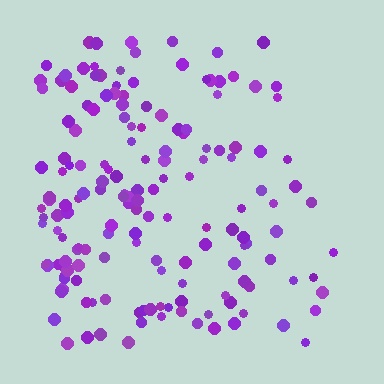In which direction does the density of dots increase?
From right to left, with the left side densest.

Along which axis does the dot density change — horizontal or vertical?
Horizontal.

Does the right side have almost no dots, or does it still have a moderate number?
Still a moderate number, just noticeably fewer than the left.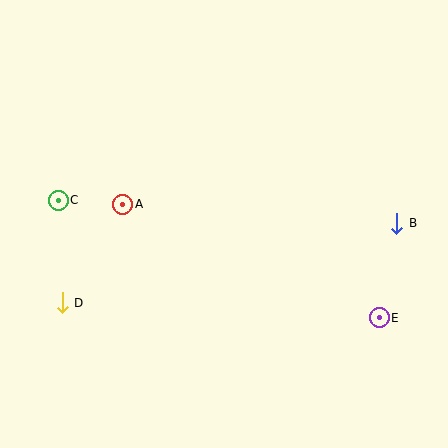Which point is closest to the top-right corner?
Point B is closest to the top-right corner.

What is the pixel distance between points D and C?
The distance between D and C is 103 pixels.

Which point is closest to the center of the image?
Point A at (123, 204) is closest to the center.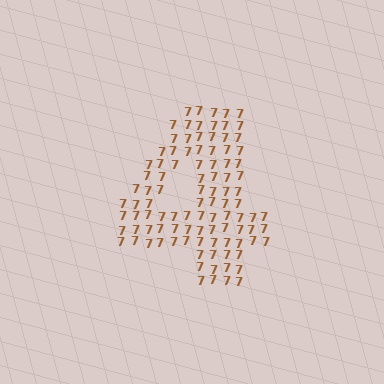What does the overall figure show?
The overall figure shows the digit 4.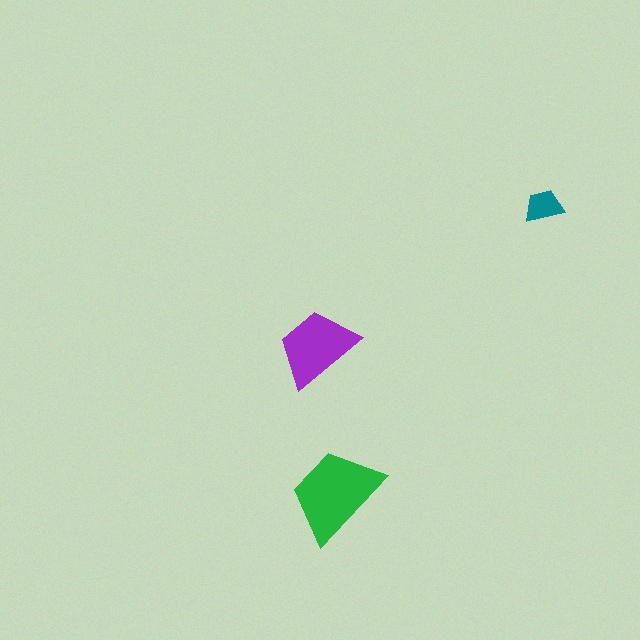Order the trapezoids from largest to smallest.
the green one, the purple one, the teal one.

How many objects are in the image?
There are 3 objects in the image.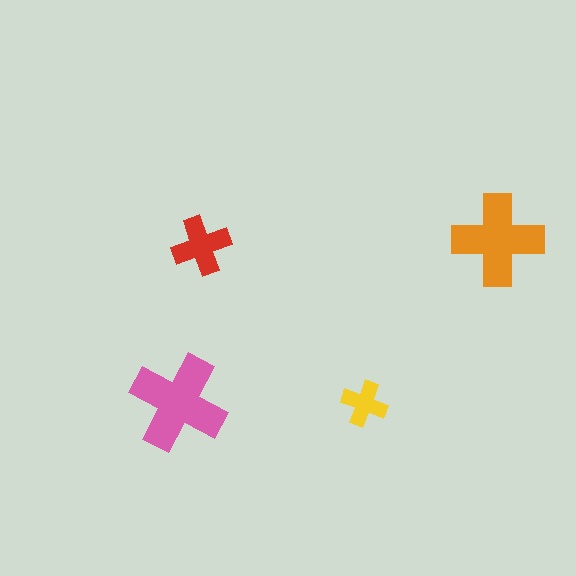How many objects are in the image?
There are 4 objects in the image.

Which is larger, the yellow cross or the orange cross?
The orange one.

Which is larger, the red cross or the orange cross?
The orange one.